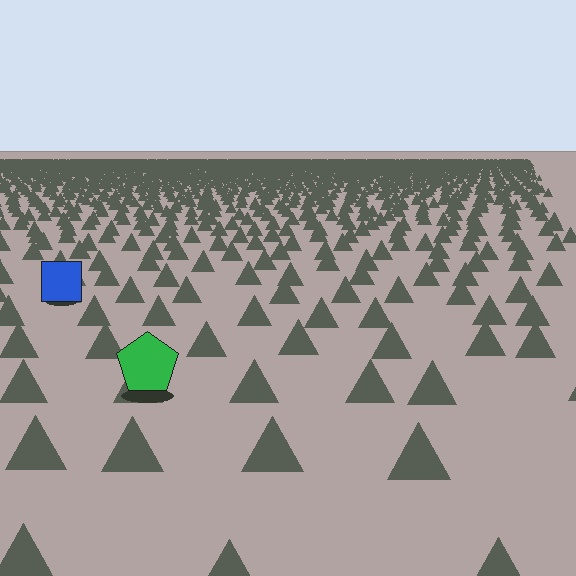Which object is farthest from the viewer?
The blue square is farthest from the viewer. It appears smaller and the ground texture around it is denser.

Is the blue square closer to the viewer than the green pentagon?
No. The green pentagon is closer — you can tell from the texture gradient: the ground texture is coarser near it.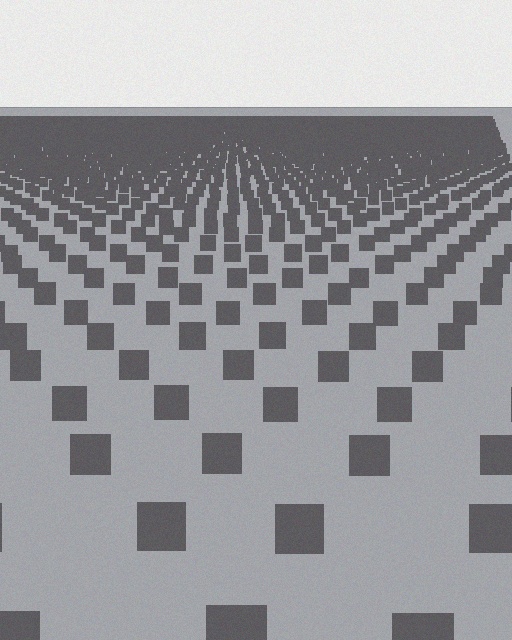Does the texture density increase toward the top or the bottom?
Density increases toward the top.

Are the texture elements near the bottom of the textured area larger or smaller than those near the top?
Larger. Near the bottom, elements are closer to the viewer and appear at a bigger on-screen size.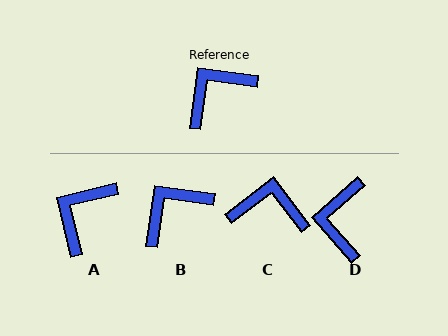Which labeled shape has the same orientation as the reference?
B.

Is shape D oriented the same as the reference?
No, it is off by about 49 degrees.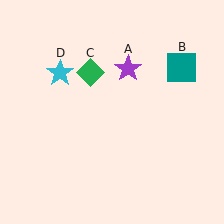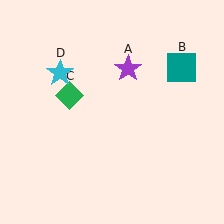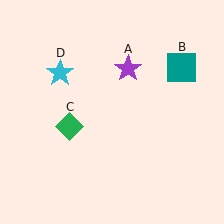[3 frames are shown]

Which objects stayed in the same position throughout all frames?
Purple star (object A) and teal square (object B) and cyan star (object D) remained stationary.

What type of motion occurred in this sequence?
The green diamond (object C) rotated counterclockwise around the center of the scene.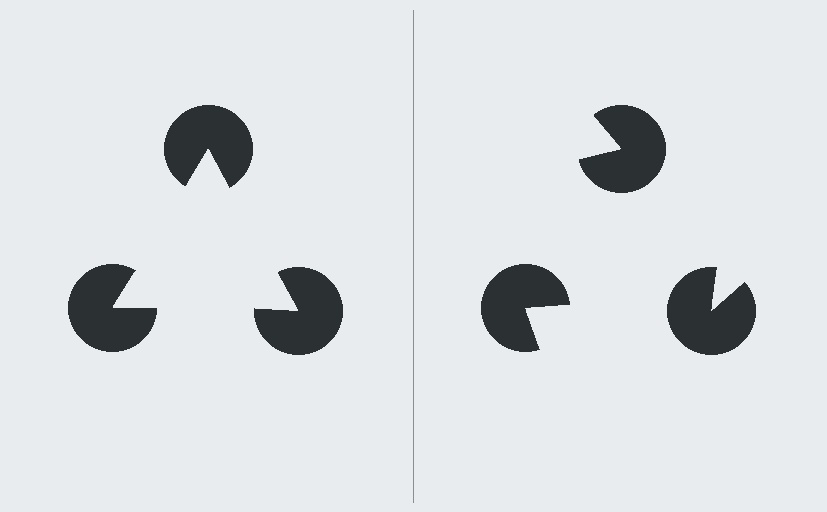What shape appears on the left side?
An illusory triangle.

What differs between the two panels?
The pac-man discs are positioned identically on both sides; only the wedge orientations differ. On the left they align to a triangle; on the right they are misaligned.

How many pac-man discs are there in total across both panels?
6 — 3 on each side.